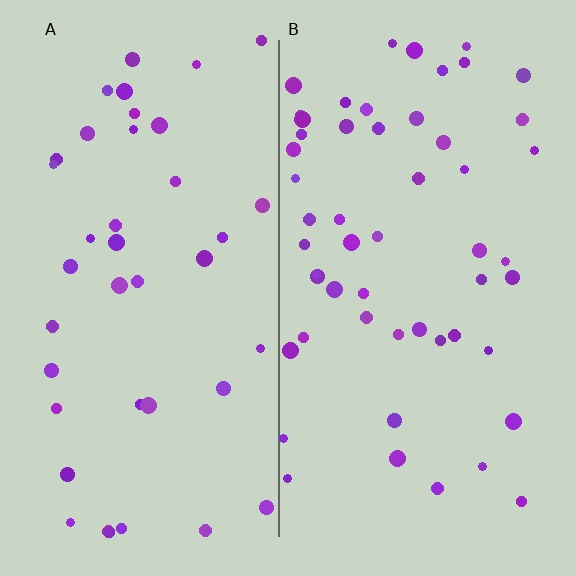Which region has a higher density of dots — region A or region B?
B (the right).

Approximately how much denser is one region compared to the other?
Approximately 1.4× — region B over region A.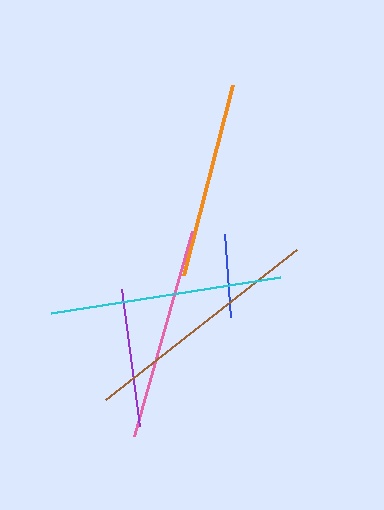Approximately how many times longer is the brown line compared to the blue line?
The brown line is approximately 2.9 times the length of the blue line.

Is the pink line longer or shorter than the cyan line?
The cyan line is longer than the pink line.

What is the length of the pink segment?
The pink segment is approximately 214 pixels long.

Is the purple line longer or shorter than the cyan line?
The cyan line is longer than the purple line.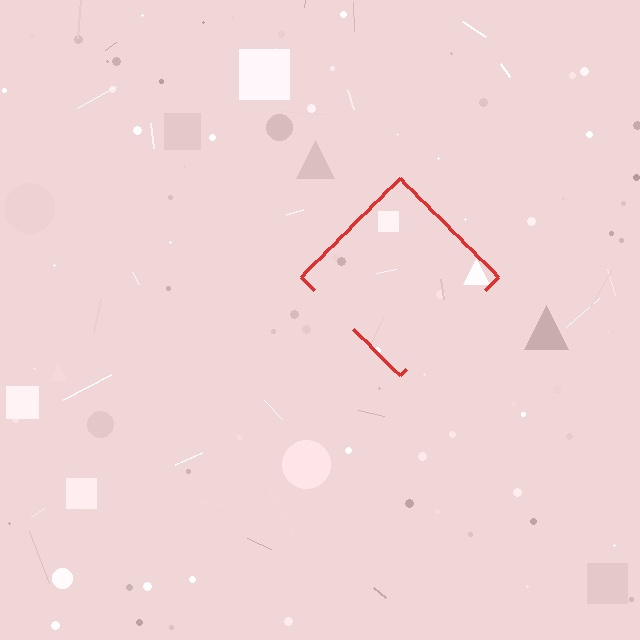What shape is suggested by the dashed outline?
The dashed outline suggests a diamond.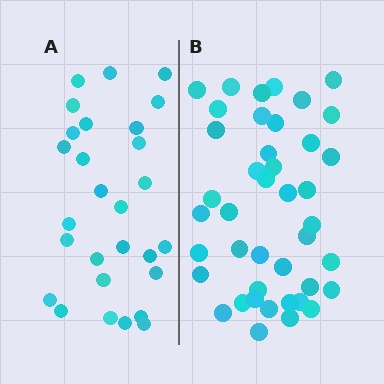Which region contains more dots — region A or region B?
Region B (the right region) has more dots.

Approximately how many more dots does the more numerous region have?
Region B has approximately 15 more dots than region A.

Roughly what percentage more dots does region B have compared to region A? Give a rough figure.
About 50% more.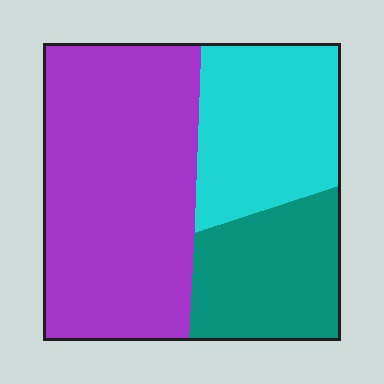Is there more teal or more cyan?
Cyan.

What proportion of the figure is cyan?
Cyan takes up about one quarter (1/4) of the figure.